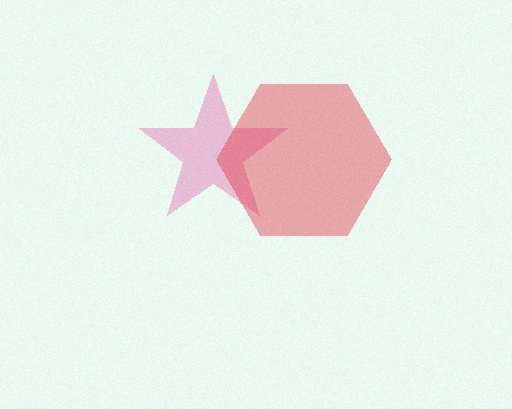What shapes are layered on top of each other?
The layered shapes are: a pink star, a red hexagon.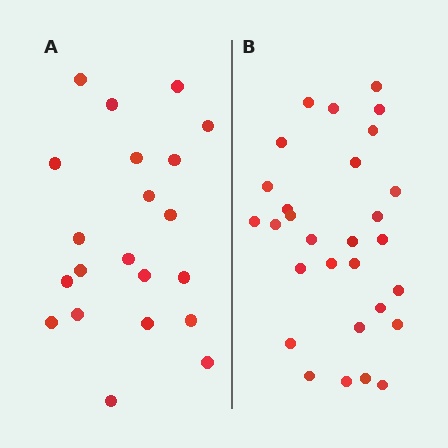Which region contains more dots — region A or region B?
Region B (the right region) has more dots.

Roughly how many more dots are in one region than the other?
Region B has roughly 8 or so more dots than region A.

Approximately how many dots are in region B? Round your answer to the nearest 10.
About 30 dots. (The exact count is 29, which rounds to 30.)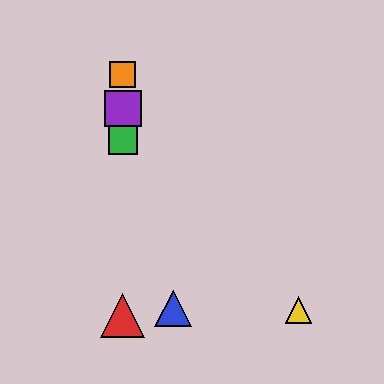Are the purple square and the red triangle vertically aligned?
Yes, both are at x≈123.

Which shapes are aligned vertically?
The red triangle, the green square, the purple square, the orange square are aligned vertically.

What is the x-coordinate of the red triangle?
The red triangle is at x≈123.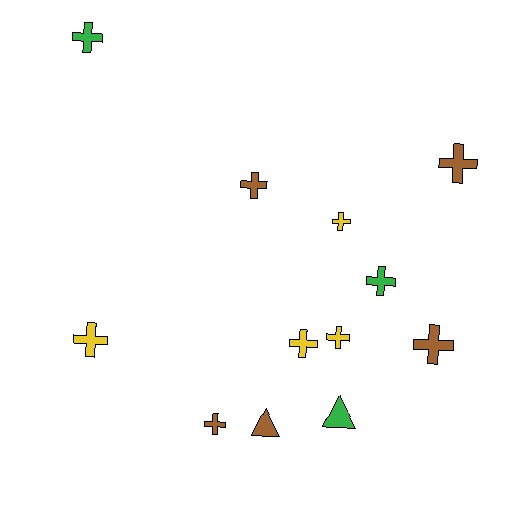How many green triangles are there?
There is 1 green triangle.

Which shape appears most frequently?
Cross, with 10 objects.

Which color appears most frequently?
Brown, with 5 objects.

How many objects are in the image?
There are 12 objects.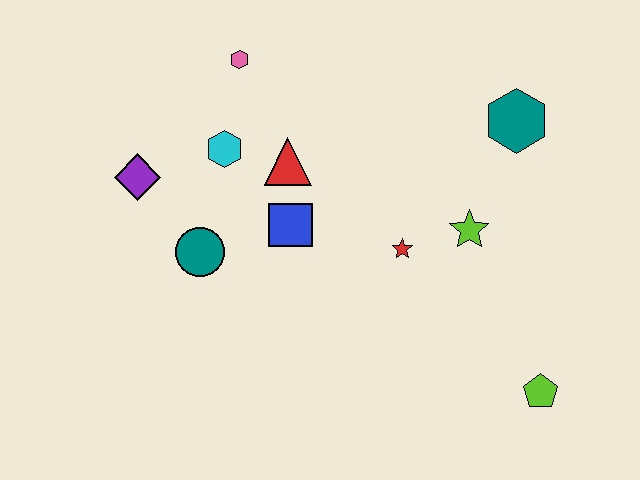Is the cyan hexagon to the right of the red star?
No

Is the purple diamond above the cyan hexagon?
No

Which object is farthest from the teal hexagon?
The purple diamond is farthest from the teal hexagon.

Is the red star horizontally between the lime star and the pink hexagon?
Yes